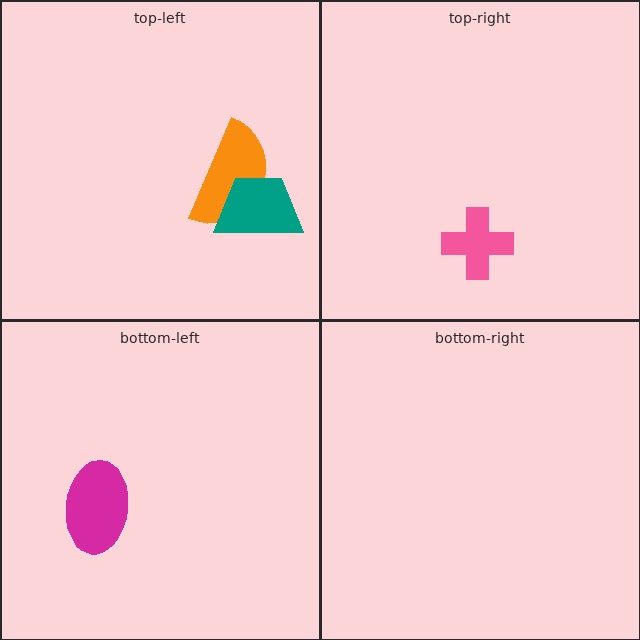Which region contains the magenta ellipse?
The bottom-left region.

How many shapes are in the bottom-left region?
1.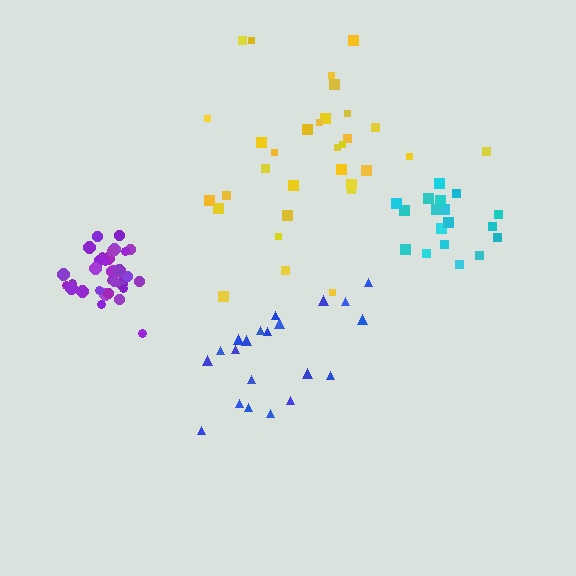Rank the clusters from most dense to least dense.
purple, cyan, yellow, blue.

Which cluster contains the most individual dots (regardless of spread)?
Purple (33).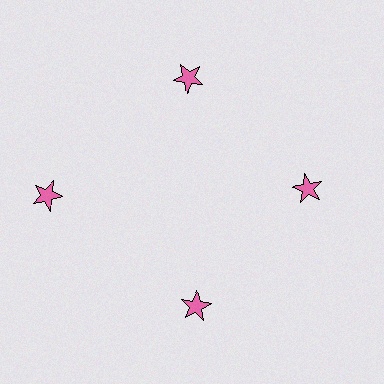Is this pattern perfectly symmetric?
No. The 4 pink stars are arranged in a ring, but one element near the 9 o'clock position is pushed outward from the center, breaking the 4-fold rotational symmetry.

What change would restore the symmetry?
The symmetry would be restored by moving it inward, back onto the ring so that all 4 stars sit at equal angles and equal distance from the center.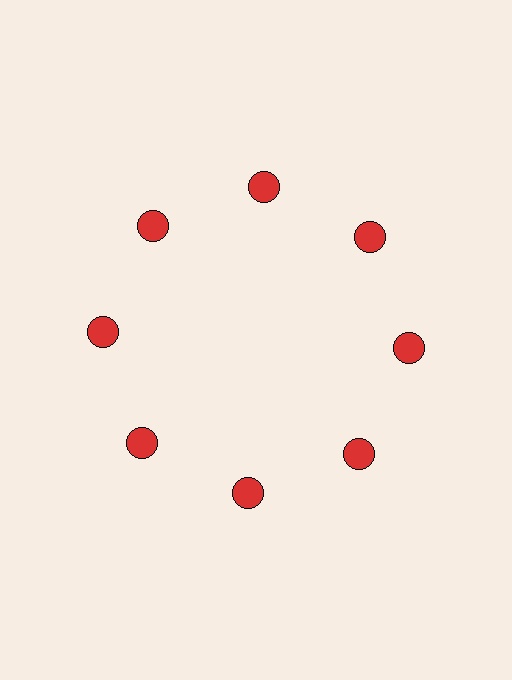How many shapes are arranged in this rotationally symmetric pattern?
There are 8 shapes, arranged in 8 groups of 1.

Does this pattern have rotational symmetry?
Yes, this pattern has 8-fold rotational symmetry. It looks the same after rotating 45 degrees around the center.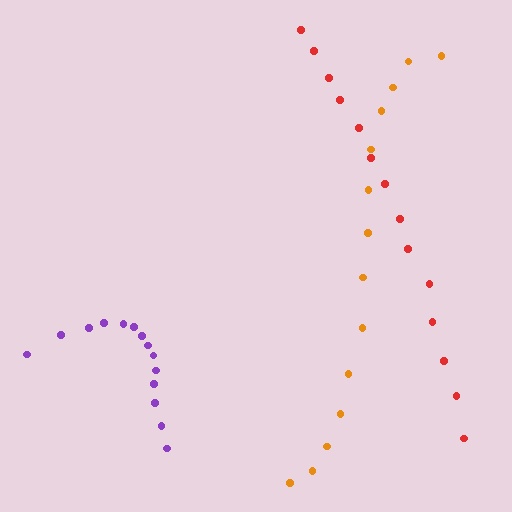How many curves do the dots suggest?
There are 3 distinct paths.